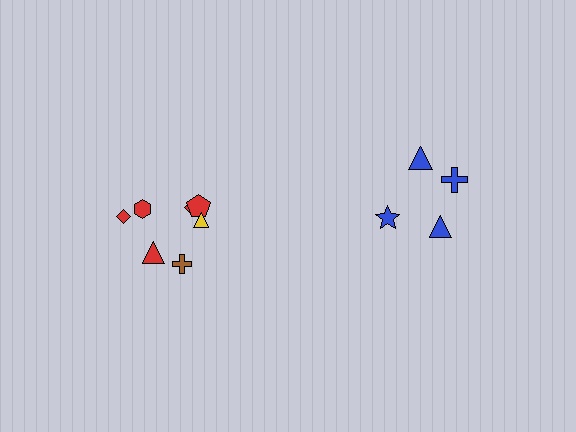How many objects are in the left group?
There are 7 objects.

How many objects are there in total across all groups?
There are 11 objects.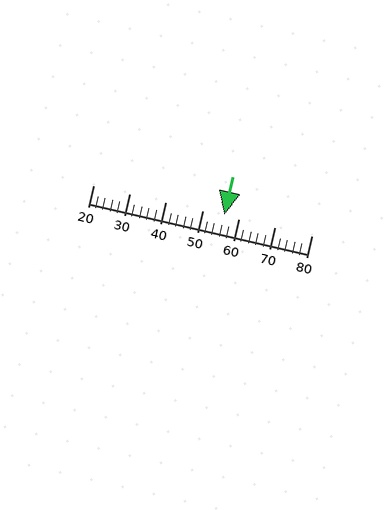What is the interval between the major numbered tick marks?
The major tick marks are spaced 10 units apart.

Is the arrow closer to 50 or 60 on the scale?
The arrow is closer to 60.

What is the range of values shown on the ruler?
The ruler shows values from 20 to 80.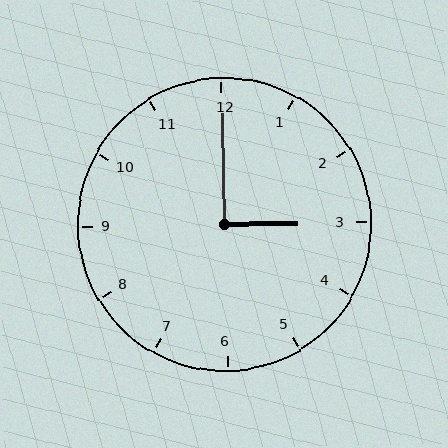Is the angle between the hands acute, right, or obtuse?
It is right.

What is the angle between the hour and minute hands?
Approximately 90 degrees.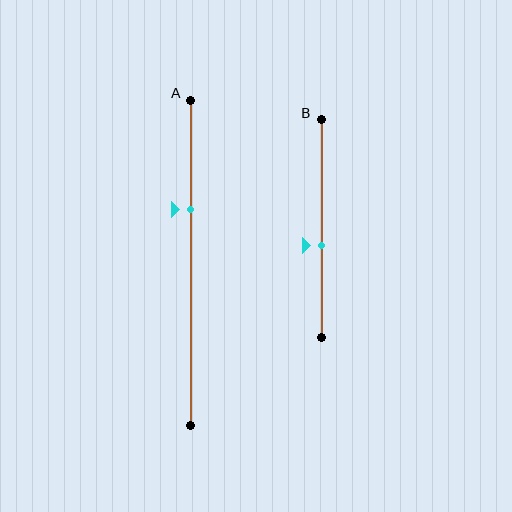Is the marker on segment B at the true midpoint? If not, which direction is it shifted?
No, the marker on segment B is shifted downward by about 8% of the segment length.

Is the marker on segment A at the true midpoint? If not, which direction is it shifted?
No, the marker on segment A is shifted upward by about 16% of the segment length.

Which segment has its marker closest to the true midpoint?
Segment B has its marker closest to the true midpoint.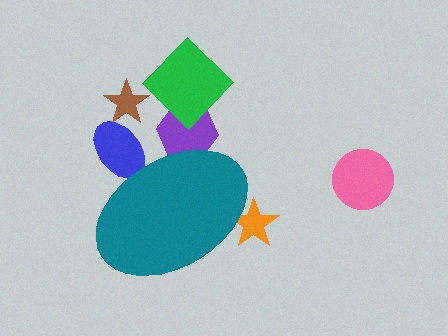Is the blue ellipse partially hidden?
Yes, the blue ellipse is partially hidden behind the teal ellipse.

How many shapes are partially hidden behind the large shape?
3 shapes are partially hidden.